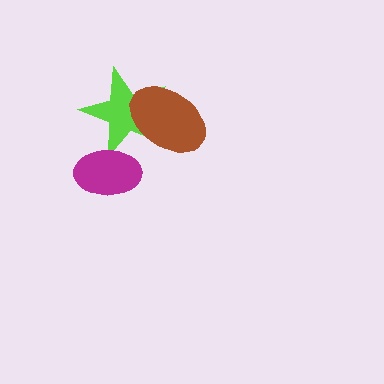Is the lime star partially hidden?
Yes, it is partially covered by another shape.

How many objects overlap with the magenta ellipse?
1 object overlaps with the magenta ellipse.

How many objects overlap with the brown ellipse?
1 object overlaps with the brown ellipse.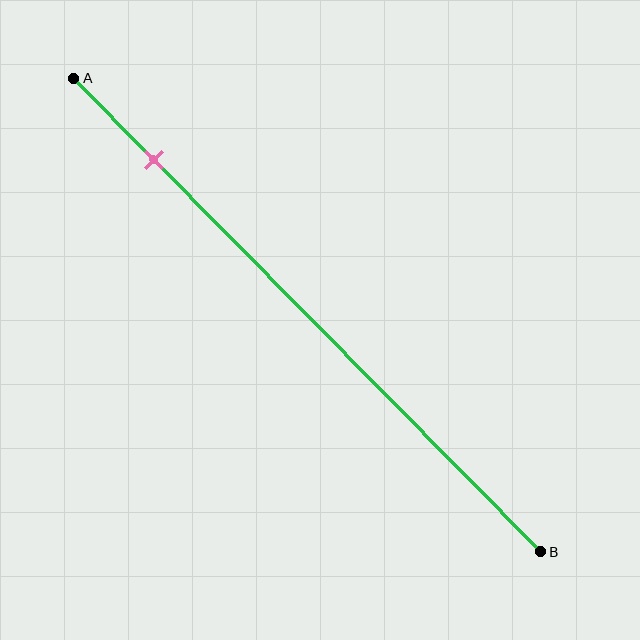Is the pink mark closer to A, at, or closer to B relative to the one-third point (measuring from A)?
The pink mark is closer to point A than the one-third point of segment AB.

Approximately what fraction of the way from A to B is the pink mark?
The pink mark is approximately 15% of the way from A to B.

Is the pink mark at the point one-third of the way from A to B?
No, the mark is at about 15% from A, not at the 33% one-third point.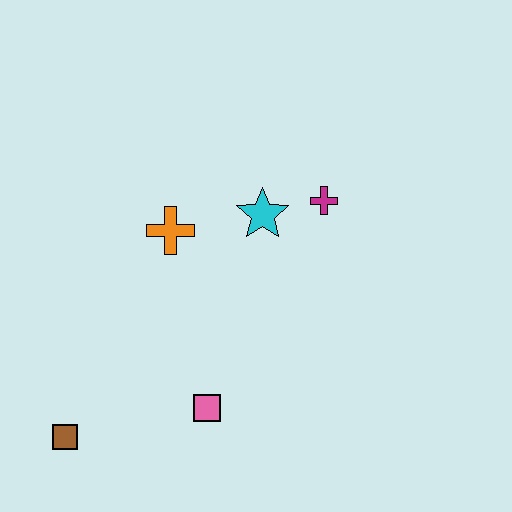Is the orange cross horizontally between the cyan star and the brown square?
Yes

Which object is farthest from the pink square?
The magenta cross is farthest from the pink square.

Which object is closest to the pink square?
The brown square is closest to the pink square.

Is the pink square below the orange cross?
Yes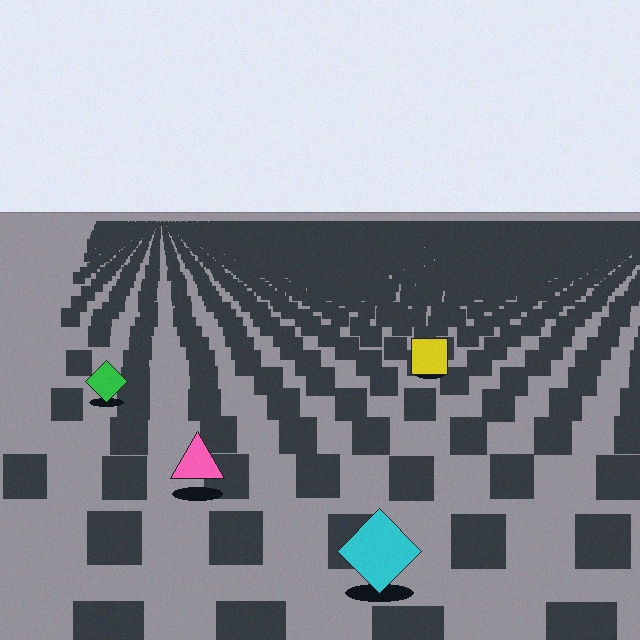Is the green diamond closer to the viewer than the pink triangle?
No. The pink triangle is closer — you can tell from the texture gradient: the ground texture is coarser near it.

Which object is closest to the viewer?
The cyan diamond is closest. The texture marks near it are larger and more spread out.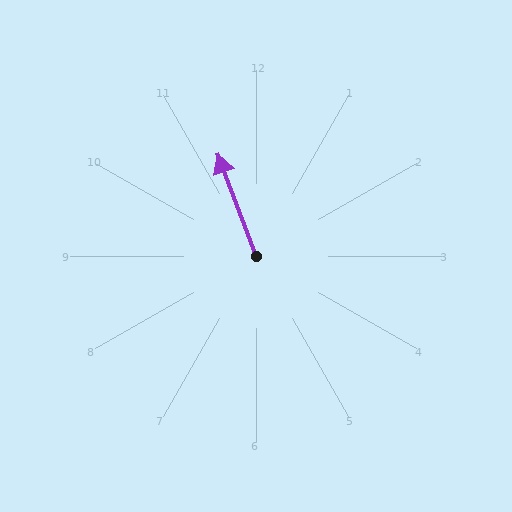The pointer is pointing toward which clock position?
Roughly 11 o'clock.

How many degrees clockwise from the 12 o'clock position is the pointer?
Approximately 339 degrees.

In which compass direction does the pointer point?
North.